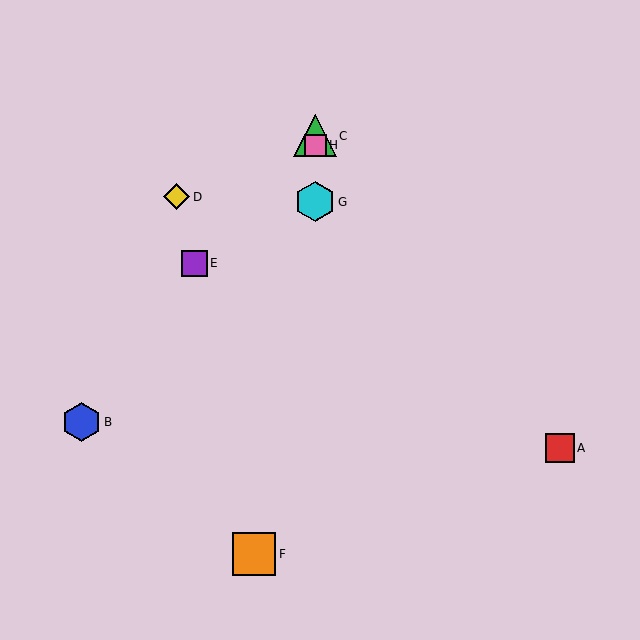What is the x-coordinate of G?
Object G is at x≈315.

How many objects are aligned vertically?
3 objects (C, G, H) are aligned vertically.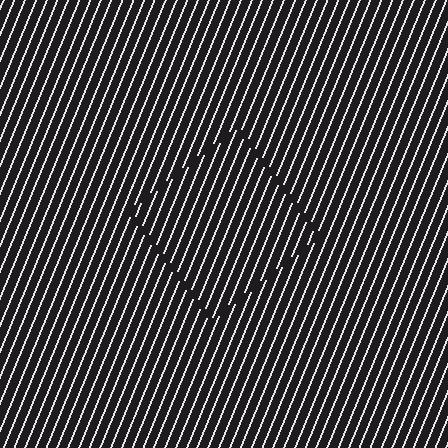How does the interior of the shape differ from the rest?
The interior of the shape contains the same grating, shifted by half a period — the contour is defined by the phase discontinuity where line-ends from the inner and outer gratings abut.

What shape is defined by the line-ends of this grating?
An illusory square. The interior of the shape contains the same grating, shifted by half a period — the contour is defined by the phase discontinuity where line-ends from the inner and outer gratings abut.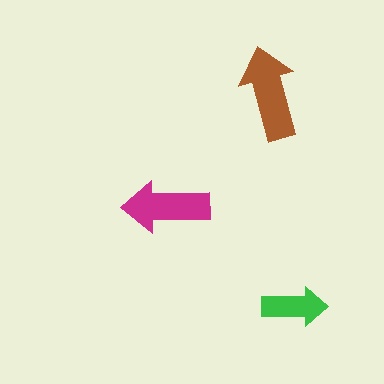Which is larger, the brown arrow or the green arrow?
The brown one.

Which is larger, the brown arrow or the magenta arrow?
The brown one.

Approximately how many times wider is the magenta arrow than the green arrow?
About 1.5 times wider.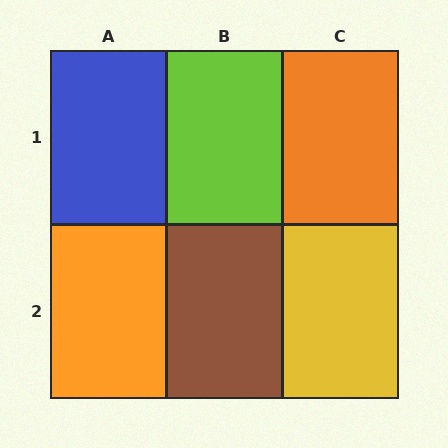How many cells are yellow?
1 cell is yellow.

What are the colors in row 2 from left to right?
Orange, brown, yellow.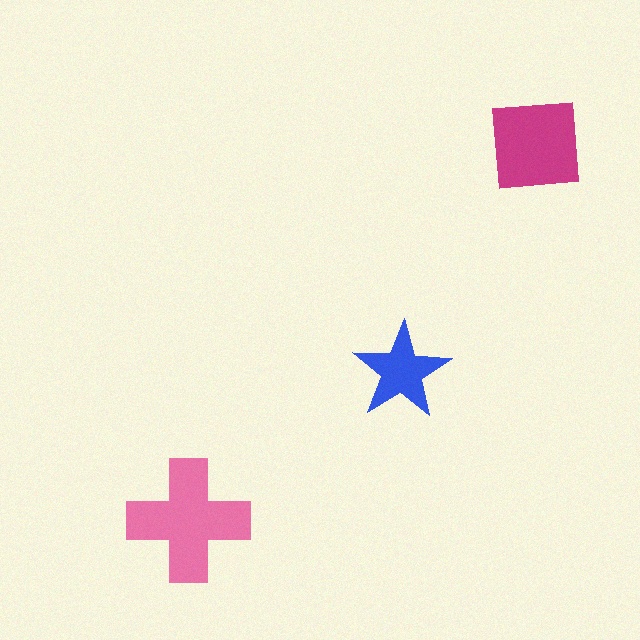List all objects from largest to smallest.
The pink cross, the magenta square, the blue star.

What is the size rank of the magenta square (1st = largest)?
2nd.